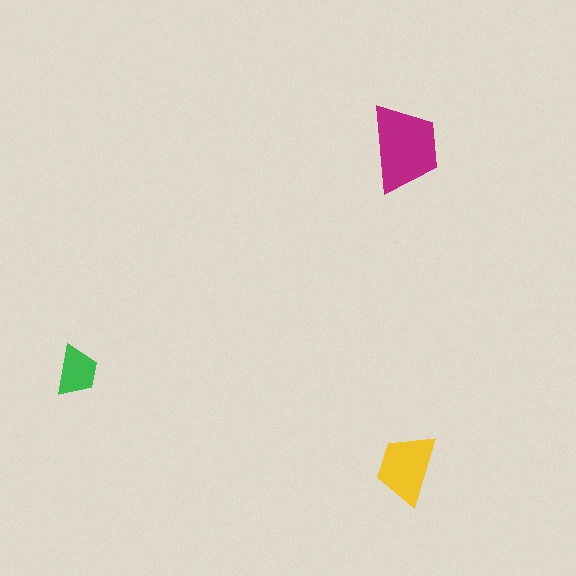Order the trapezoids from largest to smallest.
the magenta one, the yellow one, the green one.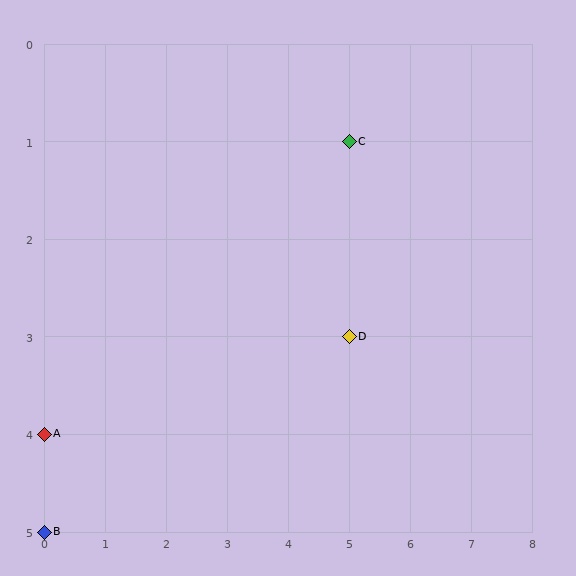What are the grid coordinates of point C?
Point C is at grid coordinates (5, 1).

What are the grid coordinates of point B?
Point B is at grid coordinates (0, 5).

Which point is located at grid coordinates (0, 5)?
Point B is at (0, 5).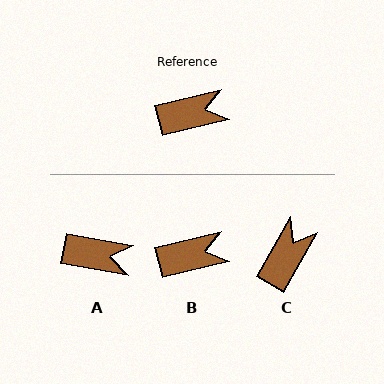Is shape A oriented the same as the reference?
No, it is off by about 24 degrees.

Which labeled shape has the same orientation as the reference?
B.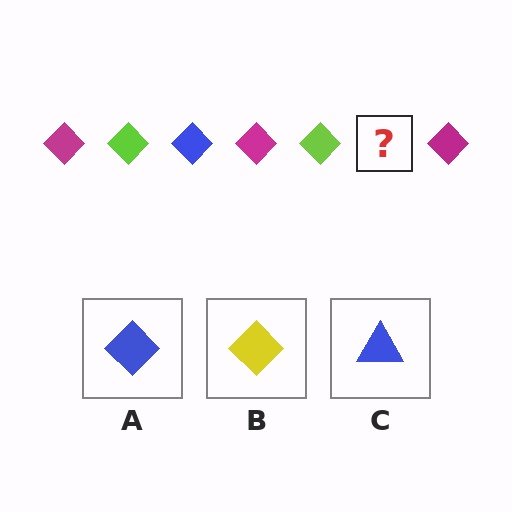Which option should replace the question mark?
Option A.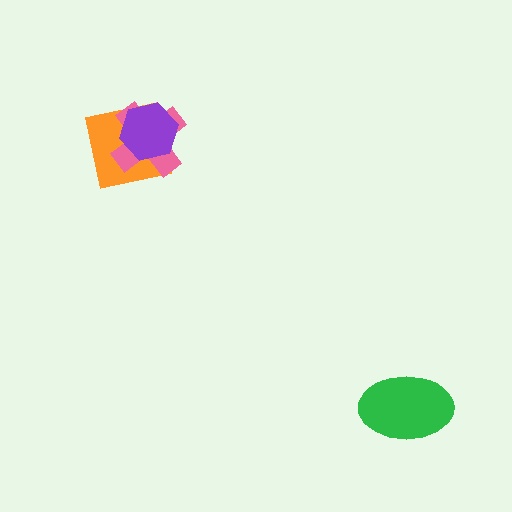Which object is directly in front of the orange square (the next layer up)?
The pink cross is directly in front of the orange square.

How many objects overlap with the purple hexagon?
2 objects overlap with the purple hexagon.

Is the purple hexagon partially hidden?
No, no other shape covers it.